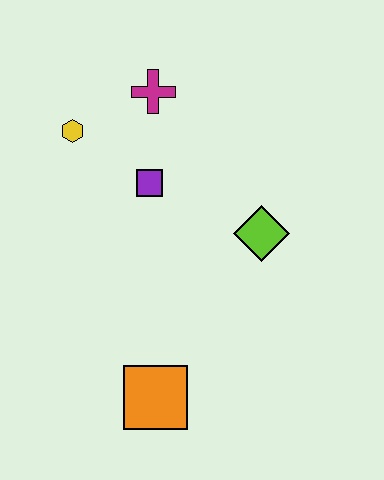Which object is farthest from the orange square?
The magenta cross is farthest from the orange square.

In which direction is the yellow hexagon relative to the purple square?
The yellow hexagon is to the left of the purple square.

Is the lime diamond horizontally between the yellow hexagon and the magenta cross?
No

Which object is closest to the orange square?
The lime diamond is closest to the orange square.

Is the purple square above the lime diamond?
Yes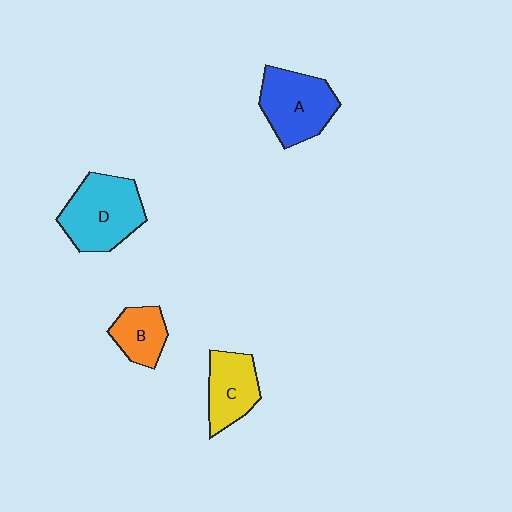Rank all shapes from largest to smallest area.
From largest to smallest: D (cyan), A (blue), C (yellow), B (orange).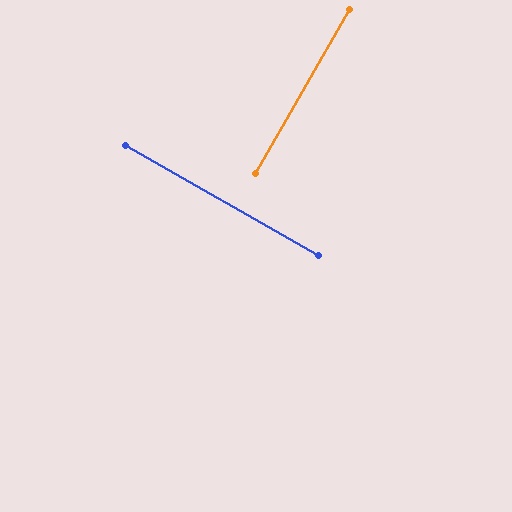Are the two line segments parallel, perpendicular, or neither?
Perpendicular — they meet at approximately 90°.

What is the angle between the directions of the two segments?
Approximately 90 degrees.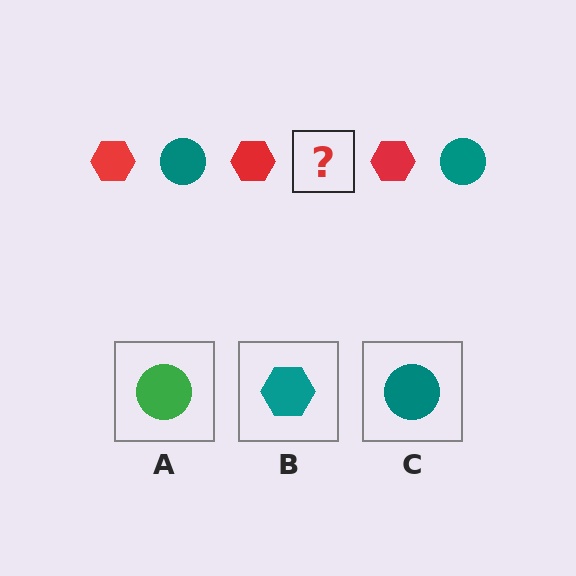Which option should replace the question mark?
Option C.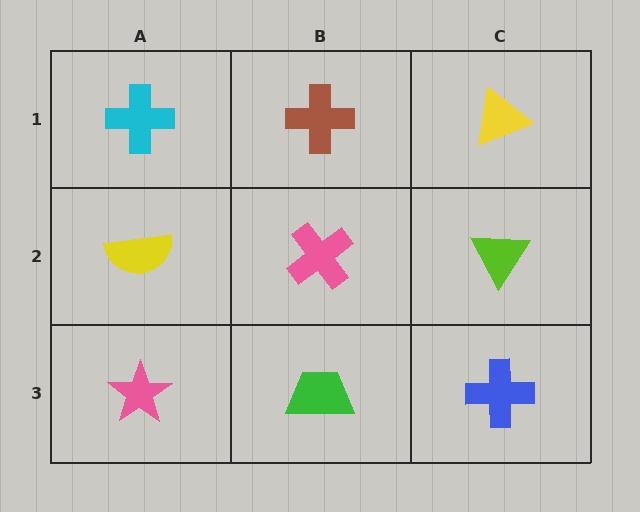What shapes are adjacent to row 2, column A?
A cyan cross (row 1, column A), a pink star (row 3, column A), a pink cross (row 2, column B).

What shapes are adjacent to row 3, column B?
A pink cross (row 2, column B), a pink star (row 3, column A), a blue cross (row 3, column C).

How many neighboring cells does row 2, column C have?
3.